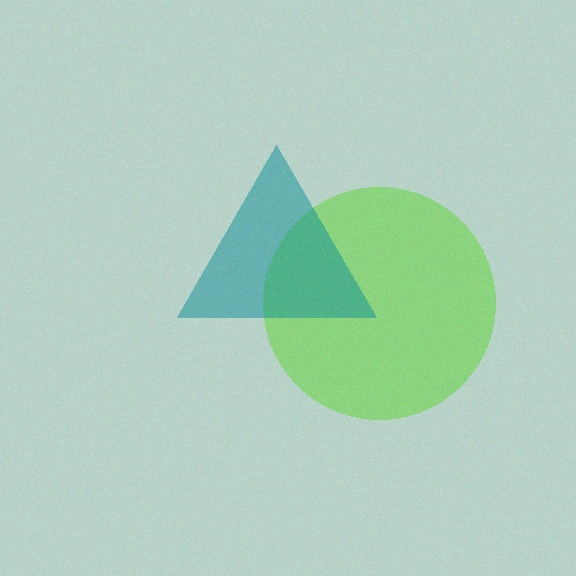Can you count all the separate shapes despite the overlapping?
Yes, there are 2 separate shapes.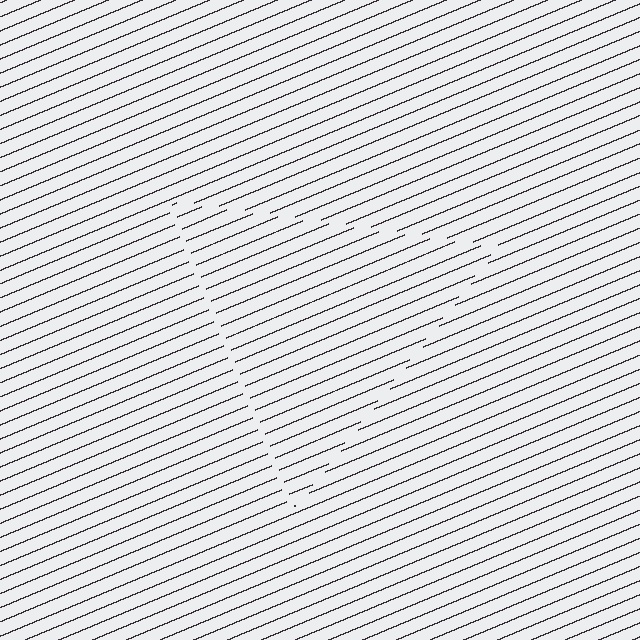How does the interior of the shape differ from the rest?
The interior of the shape contains the same grating, shifted by half a period — the contour is defined by the phase discontinuity where line-ends from the inner and outer gratings abut.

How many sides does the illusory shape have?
3 sides — the line-ends trace a triangle.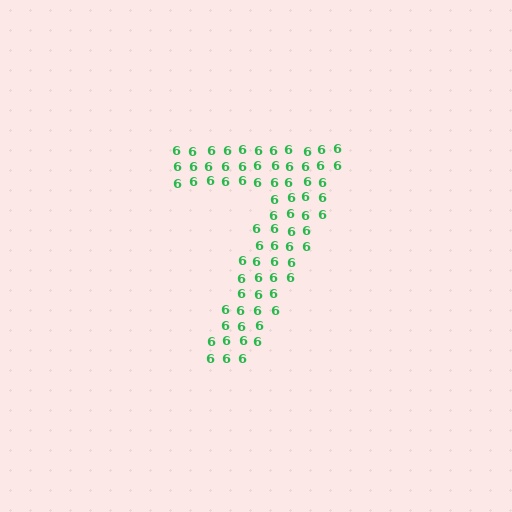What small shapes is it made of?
It is made of small digit 6's.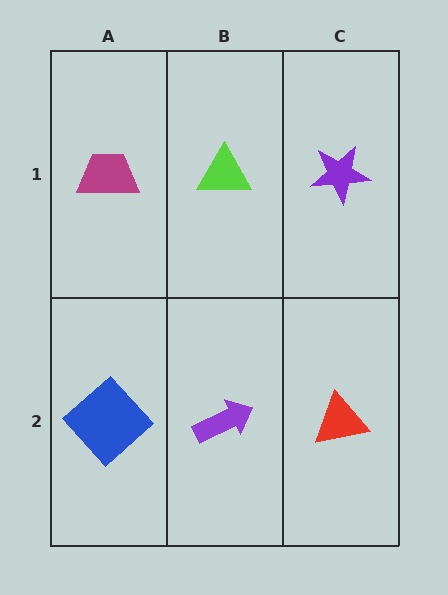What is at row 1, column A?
A magenta trapezoid.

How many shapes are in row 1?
3 shapes.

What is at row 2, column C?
A red triangle.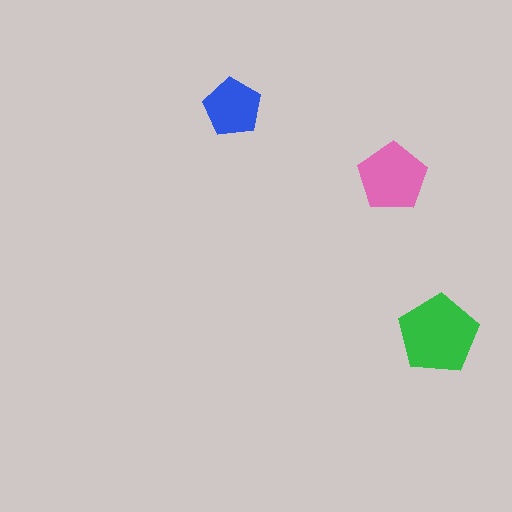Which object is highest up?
The blue pentagon is topmost.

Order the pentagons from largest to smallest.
the green one, the pink one, the blue one.